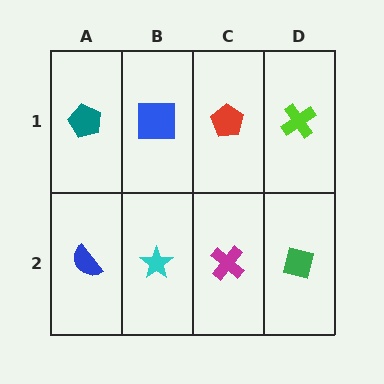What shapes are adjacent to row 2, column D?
A lime cross (row 1, column D), a magenta cross (row 2, column C).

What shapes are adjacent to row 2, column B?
A blue square (row 1, column B), a blue semicircle (row 2, column A), a magenta cross (row 2, column C).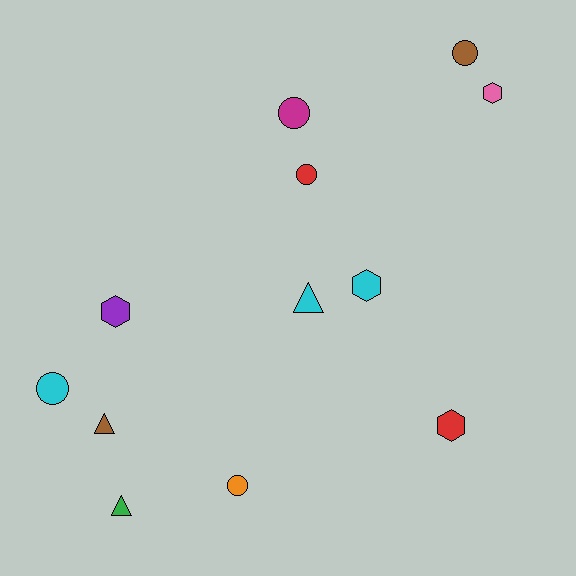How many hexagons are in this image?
There are 4 hexagons.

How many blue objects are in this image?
There are no blue objects.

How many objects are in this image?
There are 12 objects.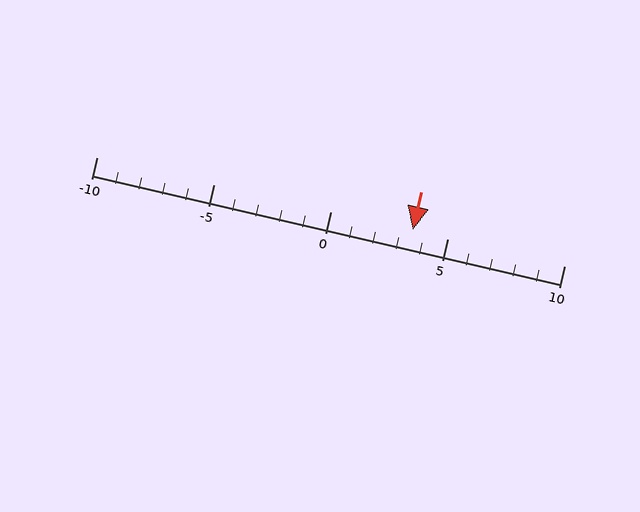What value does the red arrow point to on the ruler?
The red arrow points to approximately 4.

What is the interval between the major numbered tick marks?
The major tick marks are spaced 5 units apart.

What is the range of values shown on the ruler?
The ruler shows values from -10 to 10.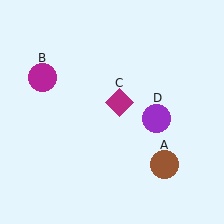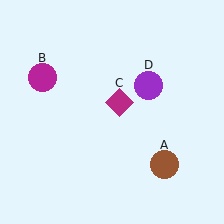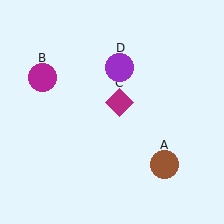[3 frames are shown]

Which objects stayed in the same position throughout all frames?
Brown circle (object A) and magenta circle (object B) and magenta diamond (object C) remained stationary.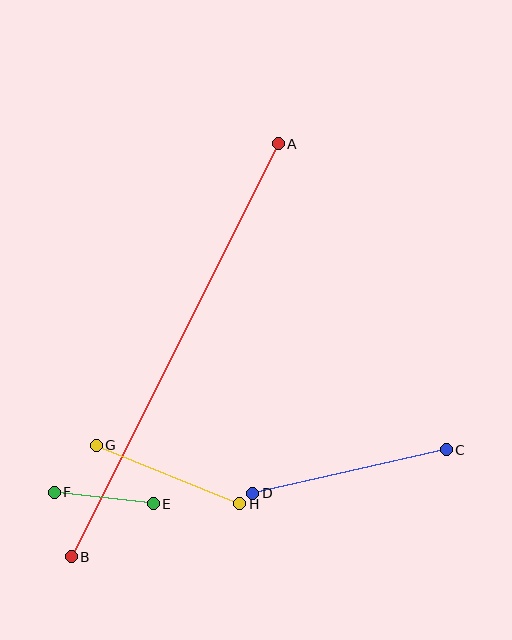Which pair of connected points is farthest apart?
Points A and B are farthest apart.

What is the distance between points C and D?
The distance is approximately 198 pixels.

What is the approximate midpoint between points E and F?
The midpoint is at approximately (104, 498) pixels.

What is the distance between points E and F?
The distance is approximately 100 pixels.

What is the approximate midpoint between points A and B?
The midpoint is at approximately (175, 350) pixels.